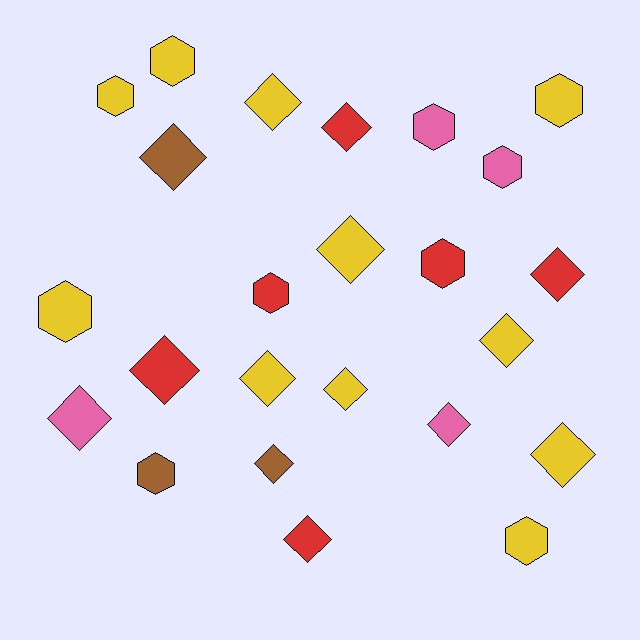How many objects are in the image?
There are 24 objects.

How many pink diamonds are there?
There are 2 pink diamonds.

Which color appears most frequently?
Yellow, with 11 objects.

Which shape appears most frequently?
Diamond, with 14 objects.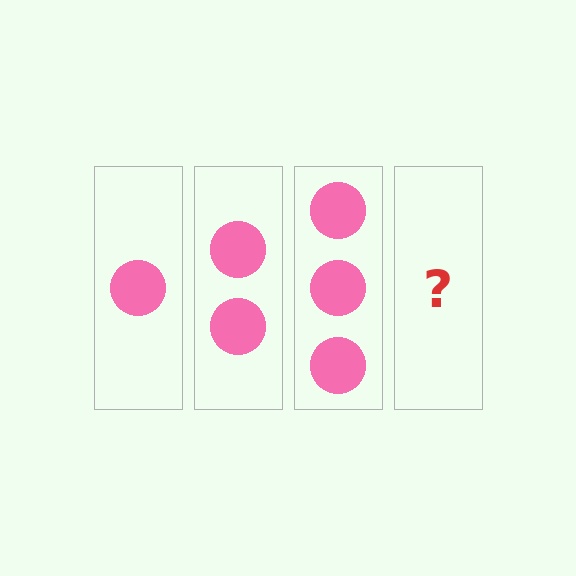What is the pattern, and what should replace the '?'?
The pattern is that each step adds one more circle. The '?' should be 4 circles.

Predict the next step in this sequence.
The next step is 4 circles.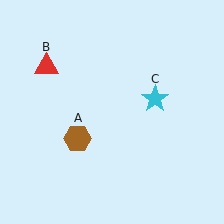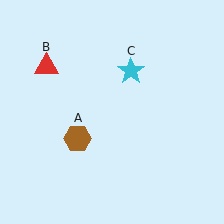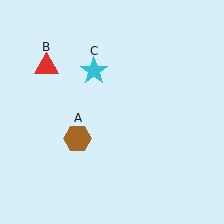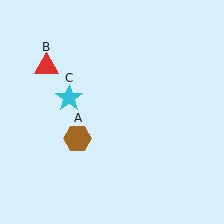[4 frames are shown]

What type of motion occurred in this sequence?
The cyan star (object C) rotated counterclockwise around the center of the scene.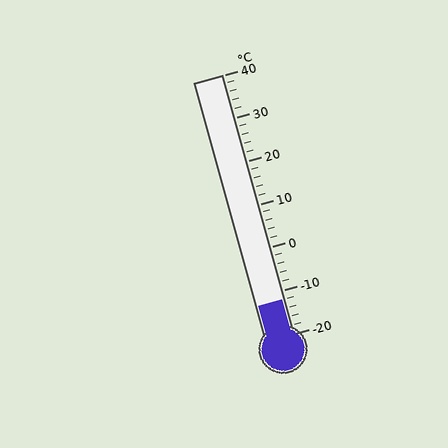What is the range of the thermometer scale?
The thermometer scale ranges from -20°C to 40°C.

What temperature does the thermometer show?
The thermometer shows approximately -12°C.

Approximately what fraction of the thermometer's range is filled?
The thermometer is filled to approximately 15% of its range.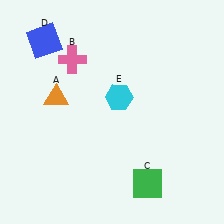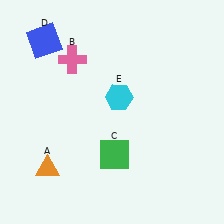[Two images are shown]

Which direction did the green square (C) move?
The green square (C) moved left.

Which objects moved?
The objects that moved are: the orange triangle (A), the green square (C).